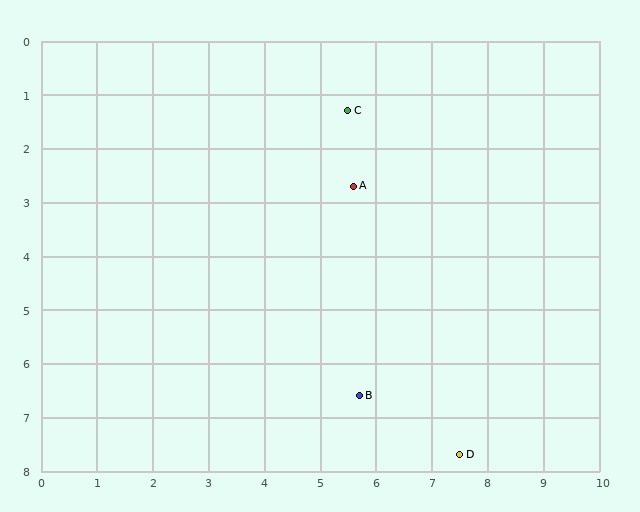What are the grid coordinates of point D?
Point D is at approximately (7.5, 7.7).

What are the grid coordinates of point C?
Point C is at approximately (5.5, 1.3).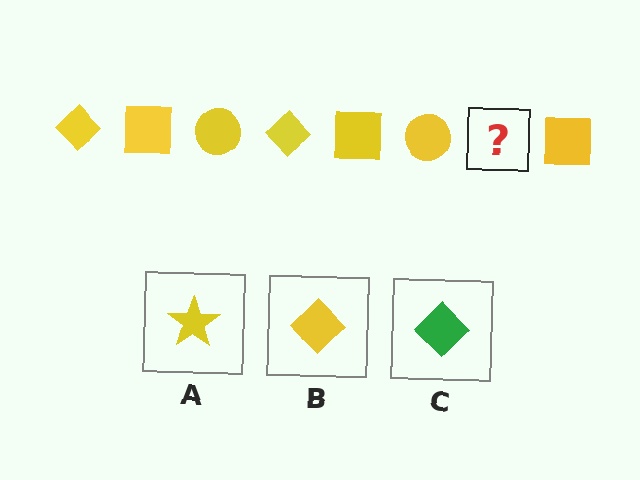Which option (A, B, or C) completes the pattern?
B.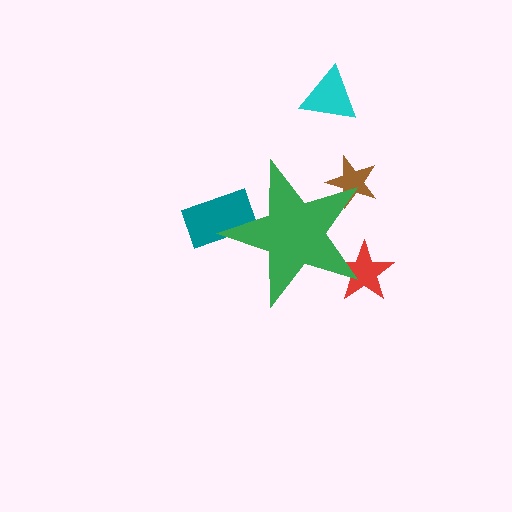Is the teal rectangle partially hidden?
Yes, the teal rectangle is partially hidden behind the green star.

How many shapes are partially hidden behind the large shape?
3 shapes are partially hidden.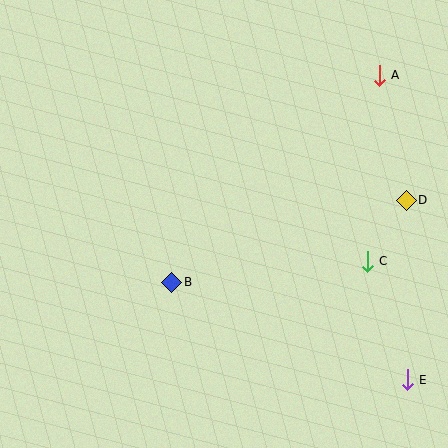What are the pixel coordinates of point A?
Point A is at (379, 75).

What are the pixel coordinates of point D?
Point D is at (406, 200).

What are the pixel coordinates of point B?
Point B is at (172, 282).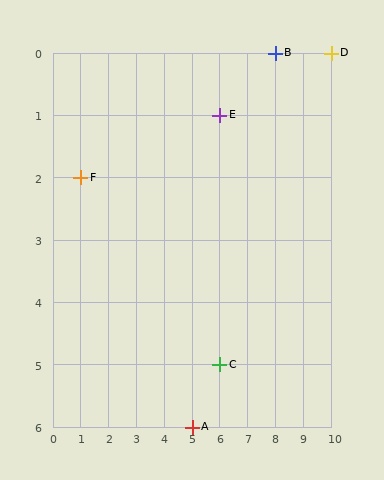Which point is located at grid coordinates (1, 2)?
Point F is at (1, 2).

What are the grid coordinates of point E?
Point E is at grid coordinates (6, 1).